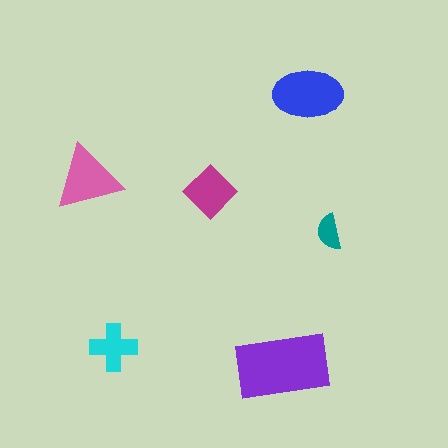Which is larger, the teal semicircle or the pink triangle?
The pink triangle.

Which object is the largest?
The purple rectangle.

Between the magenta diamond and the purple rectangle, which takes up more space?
The purple rectangle.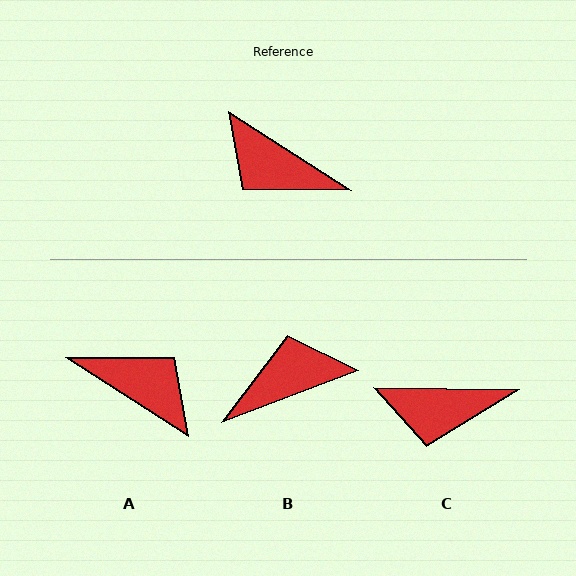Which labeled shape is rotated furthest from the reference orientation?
A, about 180 degrees away.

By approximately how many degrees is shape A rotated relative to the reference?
Approximately 180 degrees clockwise.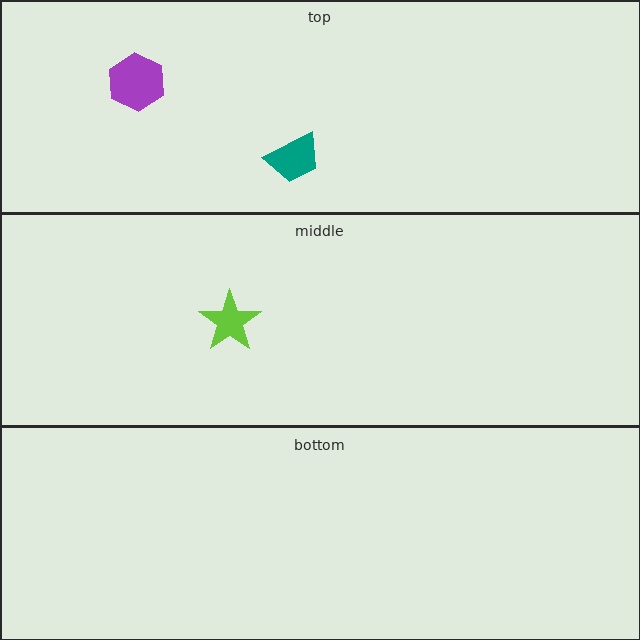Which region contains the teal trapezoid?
The top region.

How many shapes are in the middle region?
1.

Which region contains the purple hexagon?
The top region.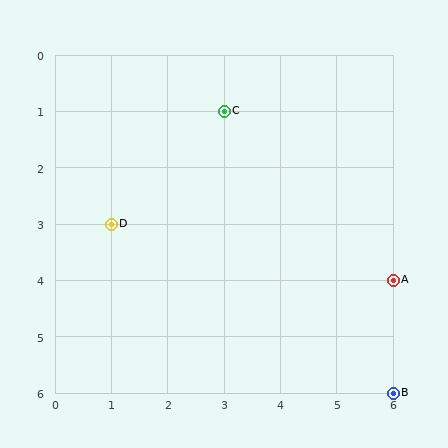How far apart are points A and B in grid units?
Points A and B are 2 rows apart.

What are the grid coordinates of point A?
Point A is at grid coordinates (6, 4).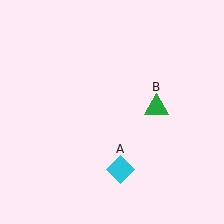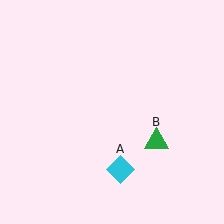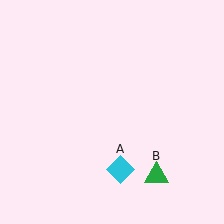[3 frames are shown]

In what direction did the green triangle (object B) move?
The green triangle (object B) moved down.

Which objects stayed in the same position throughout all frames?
Cyan diamond (object A) remained stationary.